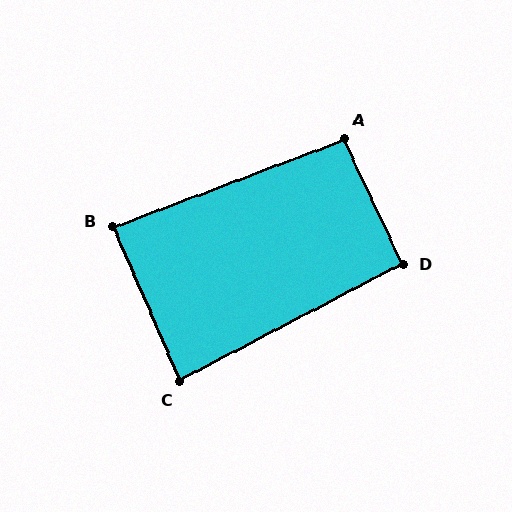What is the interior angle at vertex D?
Approximately 93 degrees (approximately right).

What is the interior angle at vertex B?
Approximately 87 degrees (approximately right).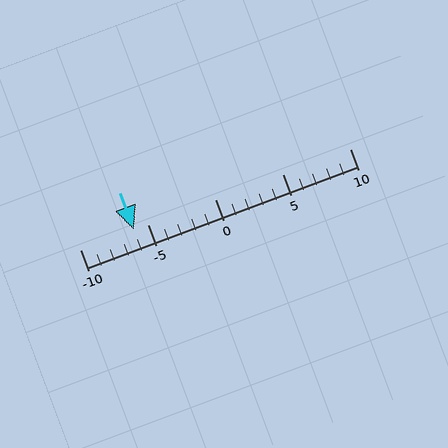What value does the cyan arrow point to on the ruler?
The cyan arrow points to approximately -6.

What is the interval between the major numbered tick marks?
The major tick marks are spaced 5 units apart.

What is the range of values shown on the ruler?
The ruler shows values from -10 to 10.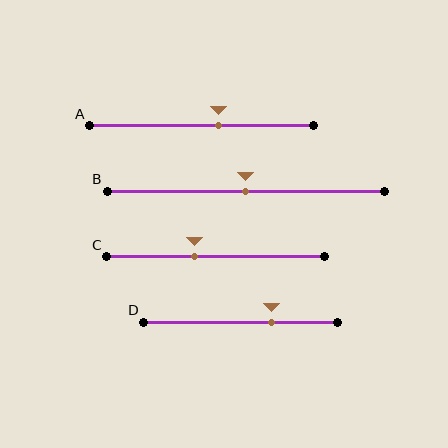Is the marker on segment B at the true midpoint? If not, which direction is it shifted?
Yes, the marker on segment B is at the true midpoint.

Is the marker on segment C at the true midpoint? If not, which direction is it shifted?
No, the marker on segment C is shifted to the left by about 10% of the segment length.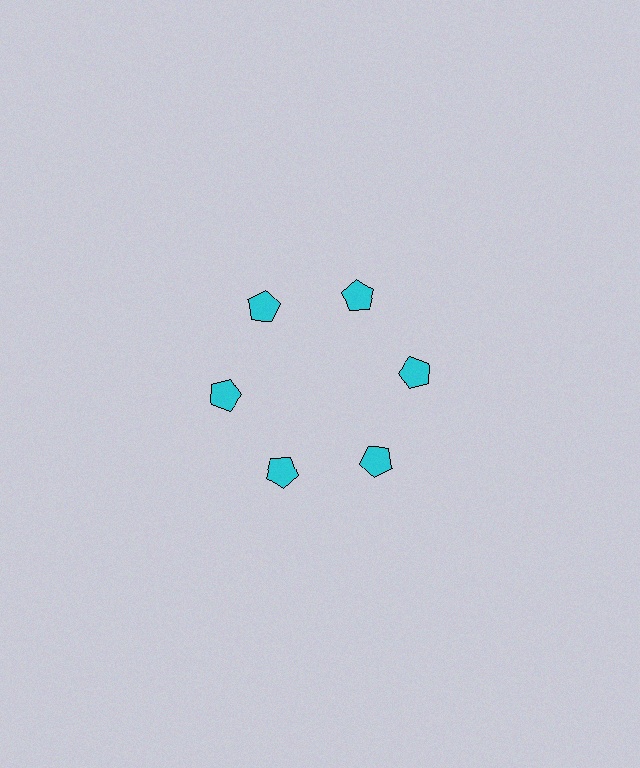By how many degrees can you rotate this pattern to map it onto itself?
The pattern maps onto itself every 60 degrees of rotation.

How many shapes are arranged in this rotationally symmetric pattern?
There are 6 shapes, arranged in 6 groups of 1.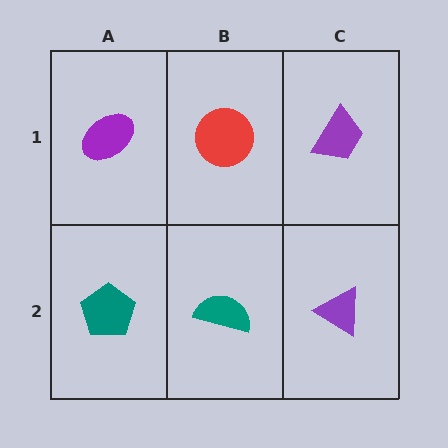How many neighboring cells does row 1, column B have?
3.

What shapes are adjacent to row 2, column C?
A purple trapezoid (row 1, column C), a teal semicircle (row 2, column B).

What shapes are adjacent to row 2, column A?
A purple ellipse (row 1, column A), a teal semicircle (row 2, column B).